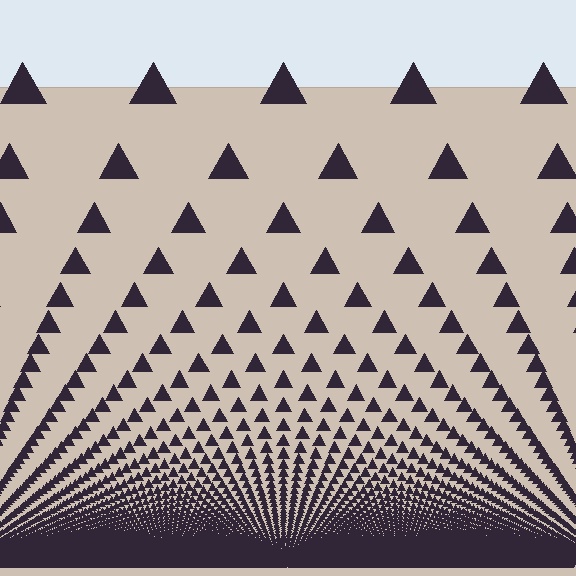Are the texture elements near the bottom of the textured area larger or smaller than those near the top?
Smaller. The gradient is inverted — elements near the bottom are smaller and denser.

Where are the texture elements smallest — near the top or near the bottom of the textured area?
Near the bottom.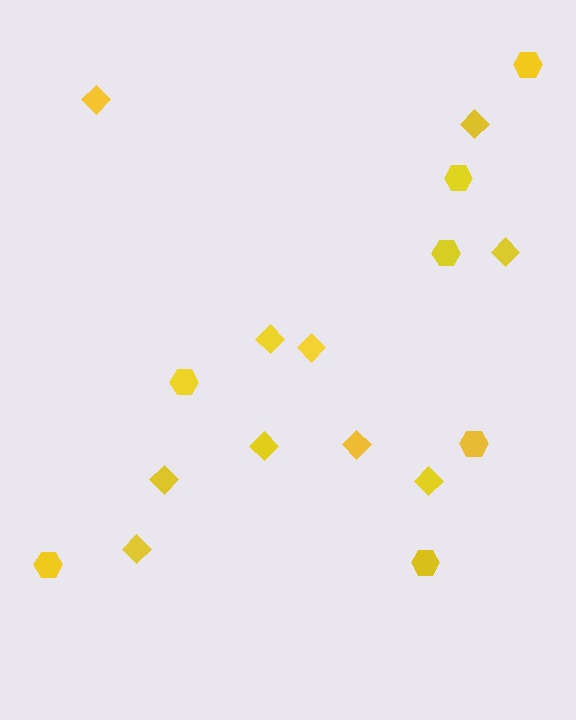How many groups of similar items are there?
There are 2 groups: one group of diamonds (10) and one group of hexagons (7).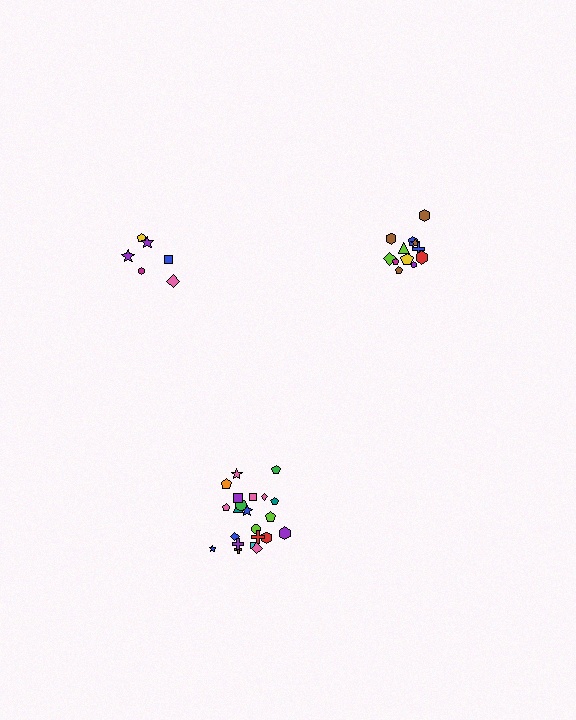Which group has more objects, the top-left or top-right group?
The top-right group.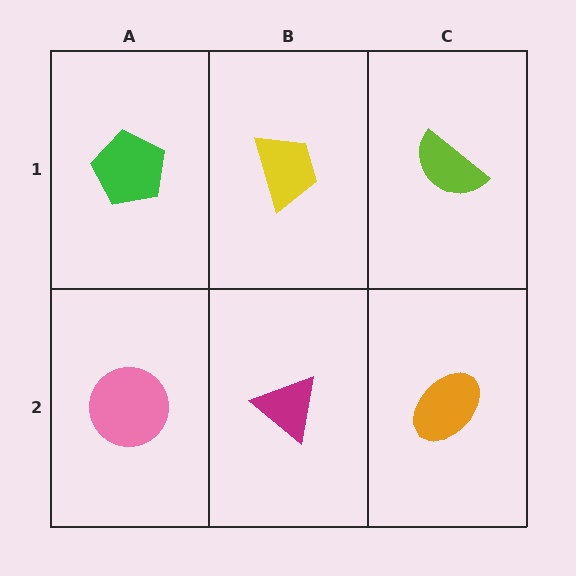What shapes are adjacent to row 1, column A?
A pink circle (row 2, column A), a yellow trapezoid (row 1, column B).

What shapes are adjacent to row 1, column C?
An orange ellipse (row 2, column C), a yellow trapezoid (row 1, column B).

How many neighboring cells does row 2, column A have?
2.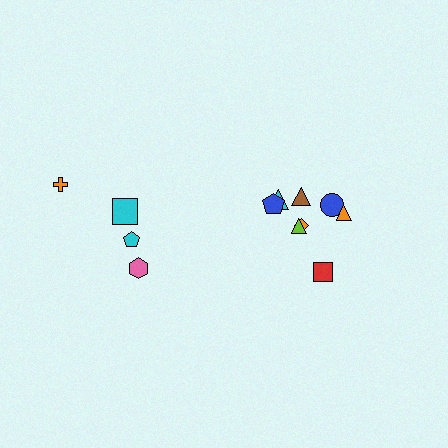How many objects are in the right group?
There are 8 objects.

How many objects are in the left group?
There are 4 objects.